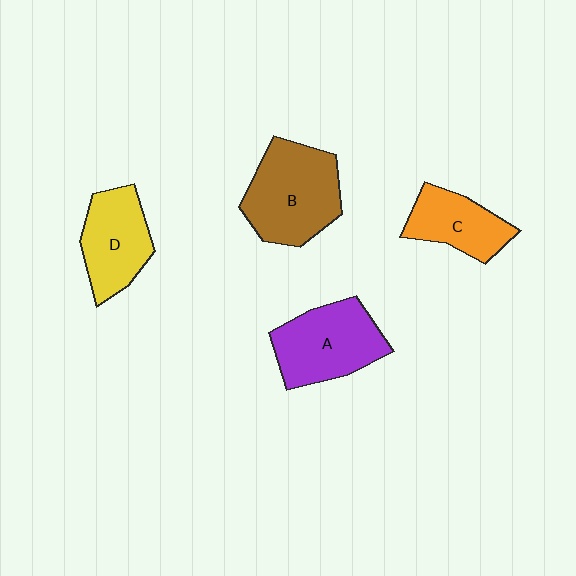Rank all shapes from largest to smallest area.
From largest to smallest: B (brown), A (purple), D (yellow), C (orange).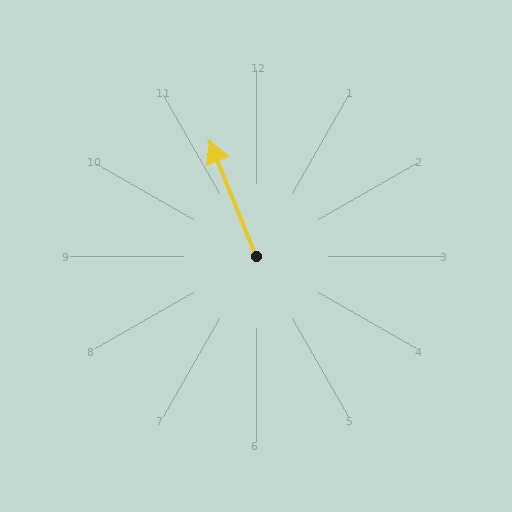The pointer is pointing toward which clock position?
Roughly 11 o'clock.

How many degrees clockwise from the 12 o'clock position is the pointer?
Approximately 338 degrees.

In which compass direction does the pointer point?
North.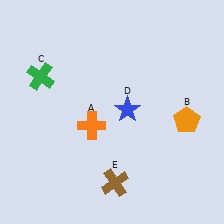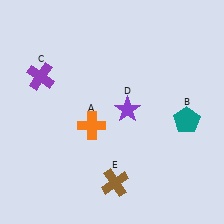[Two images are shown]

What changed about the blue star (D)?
In Image 1, D is blue. In Image 2, it changed to purple.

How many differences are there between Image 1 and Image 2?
There are 3 differences between the two images.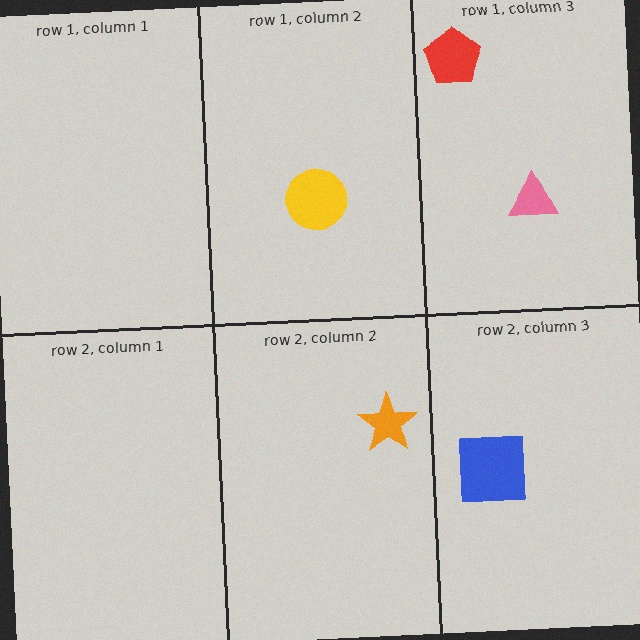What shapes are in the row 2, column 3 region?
The blue square.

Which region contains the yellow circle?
The row 1, column 2 region.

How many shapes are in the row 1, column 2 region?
1.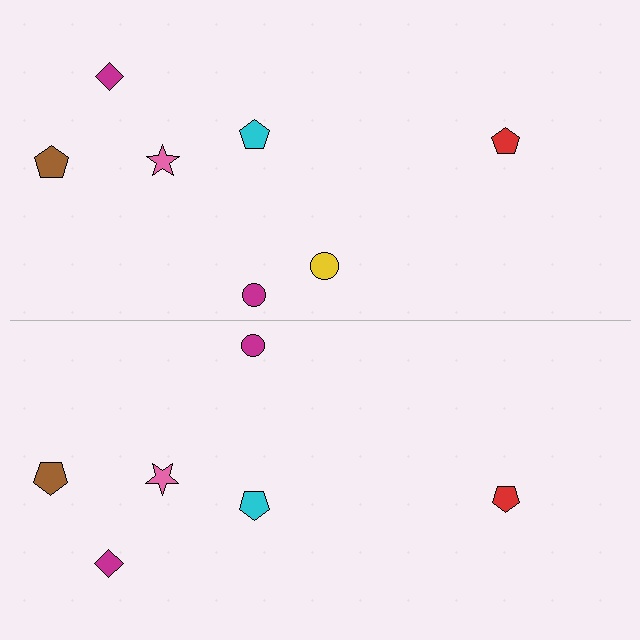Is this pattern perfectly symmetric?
No, the pattern is not perfectly symmetric. A yellow circle is missing from the bottom side.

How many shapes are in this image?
There are 13 shapes in this image.